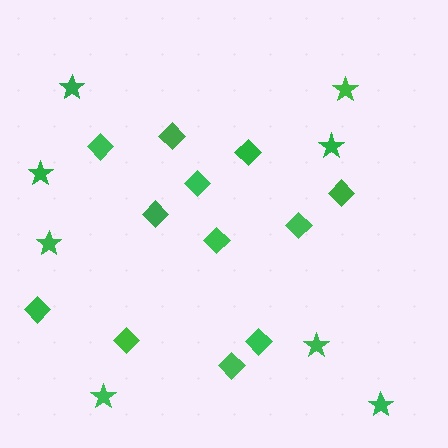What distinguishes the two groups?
There are 2 groups: one group of stars (8) and one group of diamonds (12).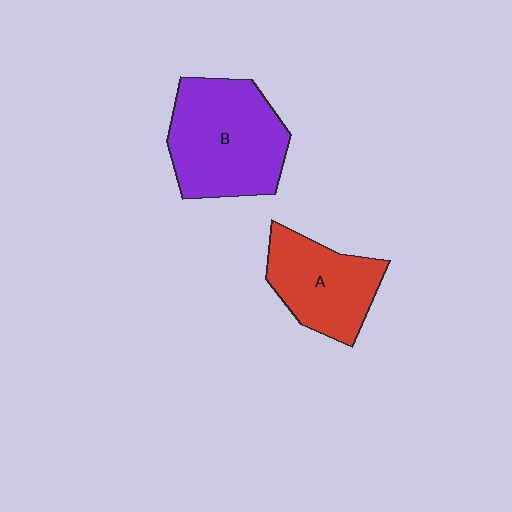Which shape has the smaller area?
Shape A (red).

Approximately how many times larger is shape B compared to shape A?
Approximately 1.4 times.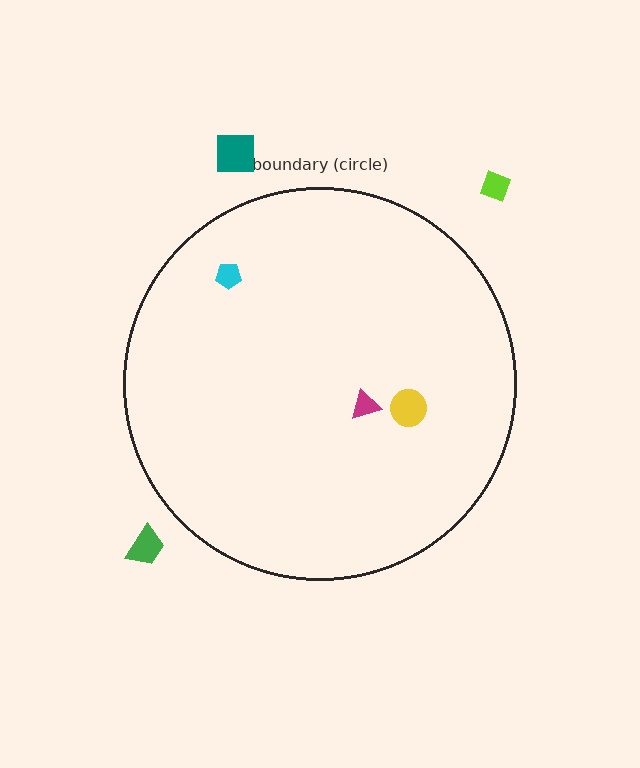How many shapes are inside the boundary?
3 inside, 3 outside.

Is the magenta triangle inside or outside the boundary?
Inside.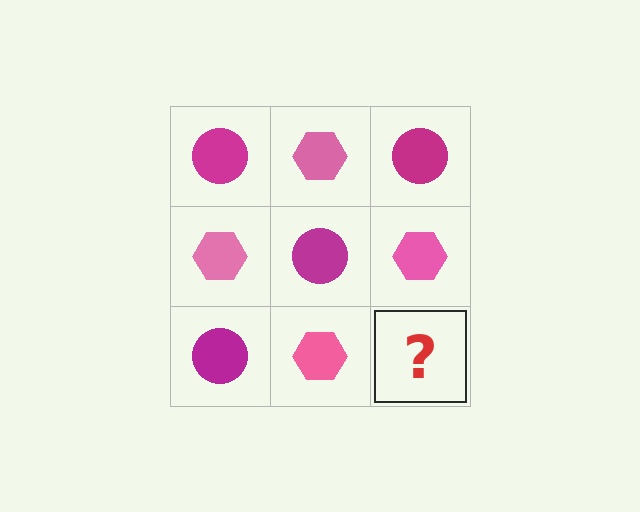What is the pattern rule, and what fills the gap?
The rule is that it alternates magenta circle and pink hexagon in a checkerboard pattern. The gap should be filled with a magenta circle.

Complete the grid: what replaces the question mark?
The question mark should be replaced with a magenta circle.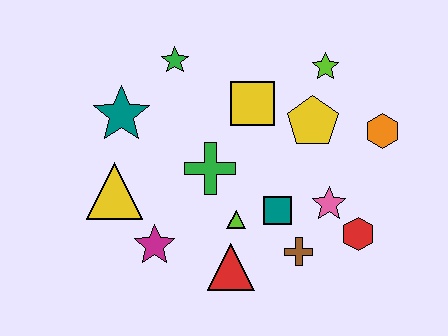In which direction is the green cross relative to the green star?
The green cross is below the green star.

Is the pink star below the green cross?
Yes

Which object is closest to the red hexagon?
The pink star is closest to the red hexagon.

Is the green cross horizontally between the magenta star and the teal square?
Yes